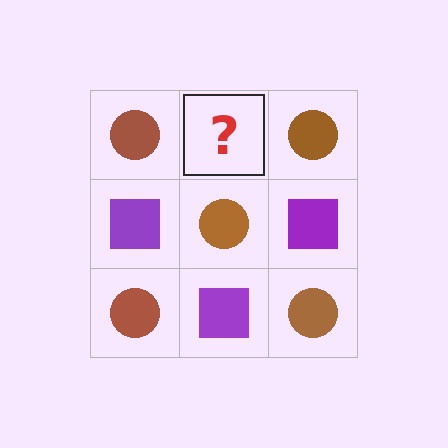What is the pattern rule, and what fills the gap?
The rule is that it alternates brown circle and purple square in a checkerboard pattern. The gap should be filled with a purple square.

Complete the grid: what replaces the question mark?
The question mark should be replaced with a purple square.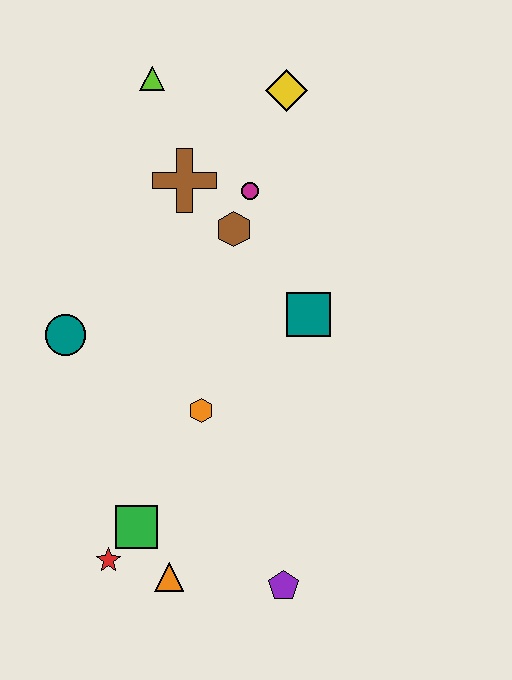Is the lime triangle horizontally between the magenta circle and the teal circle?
Yes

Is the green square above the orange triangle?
Yes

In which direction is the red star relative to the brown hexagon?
The red star is below the brown hexagon.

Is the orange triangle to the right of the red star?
Yes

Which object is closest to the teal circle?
The orange hexagon is closest to the teal circle.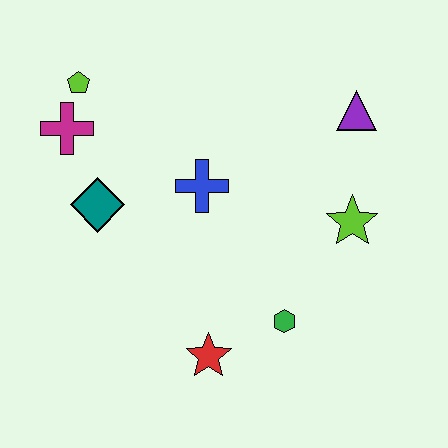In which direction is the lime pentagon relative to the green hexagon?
The lime pentagon is above the green hexagon.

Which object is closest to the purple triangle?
The lime star is closest to the purple triangle.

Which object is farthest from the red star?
The lime pentagon is farthest from the red star.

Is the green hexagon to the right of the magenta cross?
Yes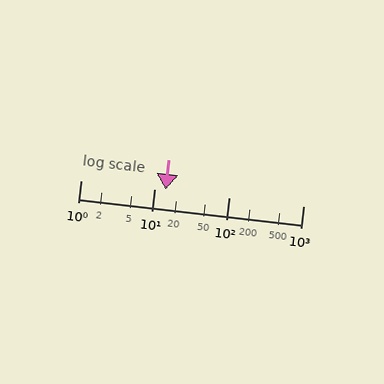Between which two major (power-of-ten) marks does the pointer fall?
The pointer is between 10 and 100.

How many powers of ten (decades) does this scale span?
The scale spans 3 decades, from 1 to 1000.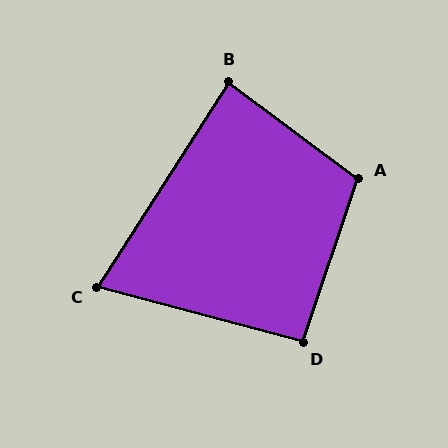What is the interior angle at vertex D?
Approximately 94 degrees (approximately right).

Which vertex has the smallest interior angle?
C, at approximately 72 degrees.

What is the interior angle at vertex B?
Approximately 86 degrees (approximately right).